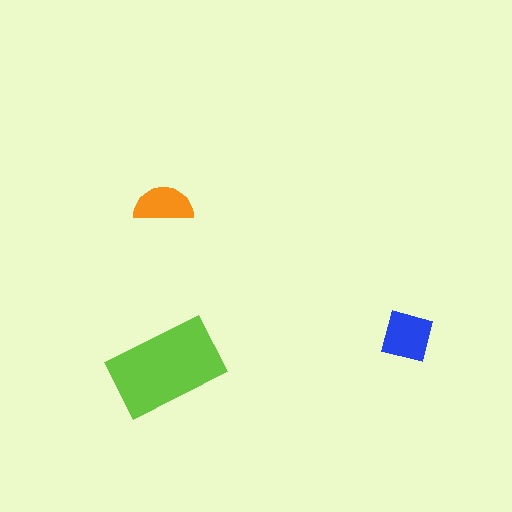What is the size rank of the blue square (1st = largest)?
2nd.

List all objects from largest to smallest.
The lime rectangle, the blue square, the orange semicircle.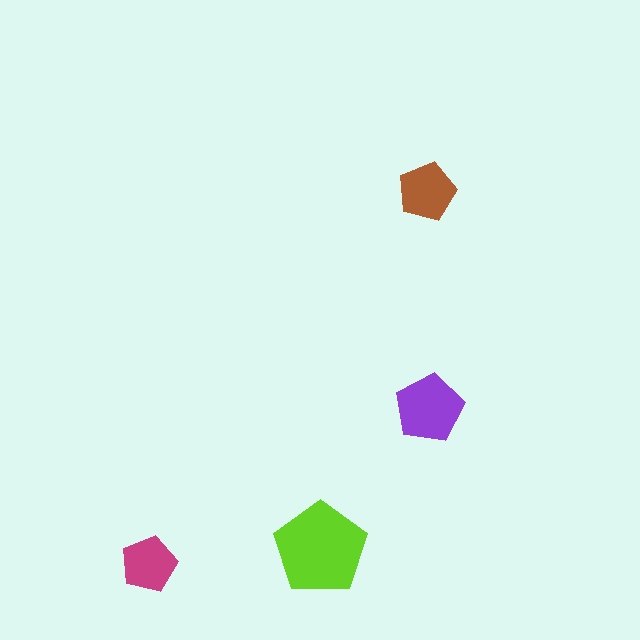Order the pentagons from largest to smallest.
the lime one, the purple one, the brown one, the magenta one.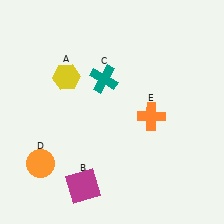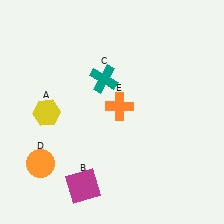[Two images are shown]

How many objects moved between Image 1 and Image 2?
2 objects moved between the two images.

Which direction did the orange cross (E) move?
The orange cross (E) moved left.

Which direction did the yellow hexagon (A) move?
The yellow hexagon (A) moved down.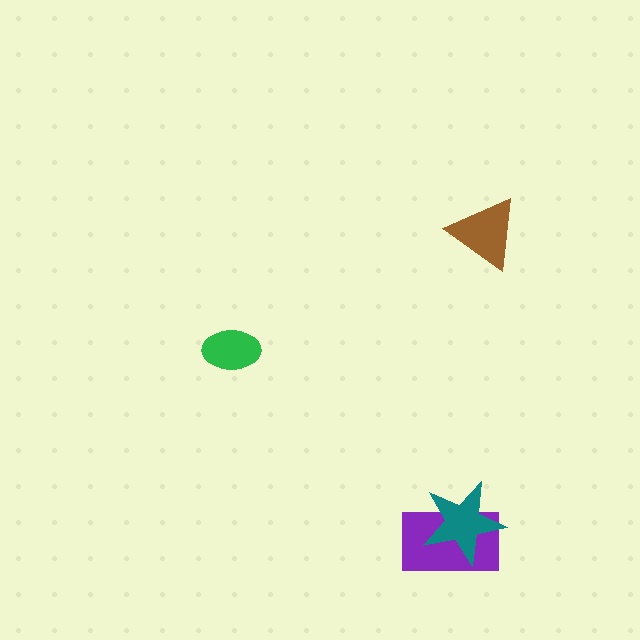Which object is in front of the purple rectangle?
The teal star is in front of the purple rectangle.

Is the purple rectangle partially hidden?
Yes, it is partially covered by another shape.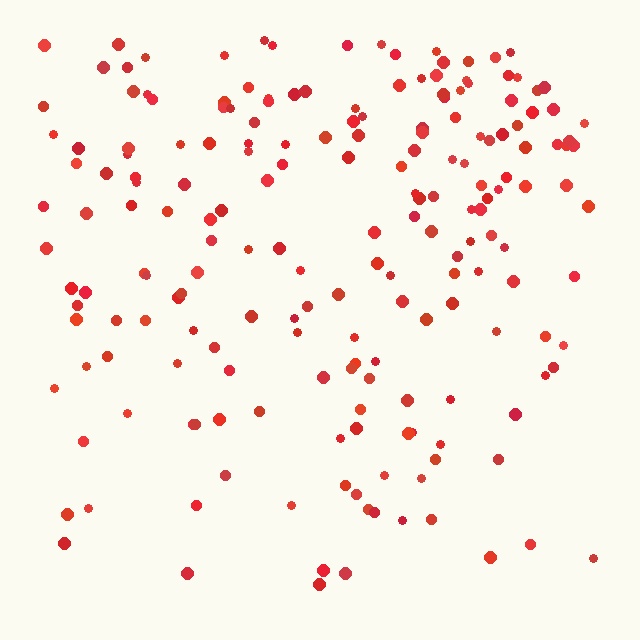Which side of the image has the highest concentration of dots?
The top.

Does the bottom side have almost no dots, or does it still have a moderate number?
Still a moderate number, just noticeably fewer than the top.